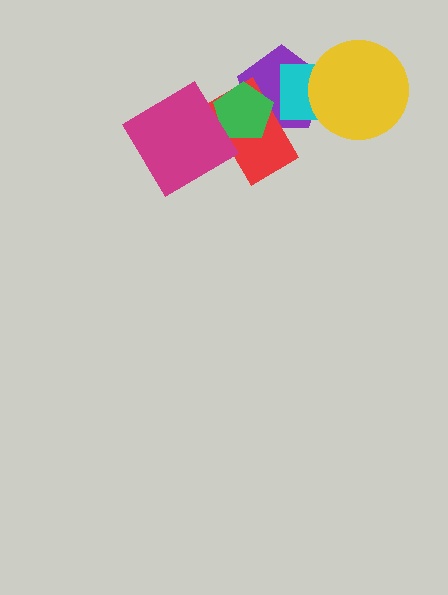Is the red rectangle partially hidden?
Yes, it is partially covered by another shape.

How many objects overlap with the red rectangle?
3 objects overlap with the red rectangle.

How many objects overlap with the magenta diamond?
1 object overlaps with the magenta diamond.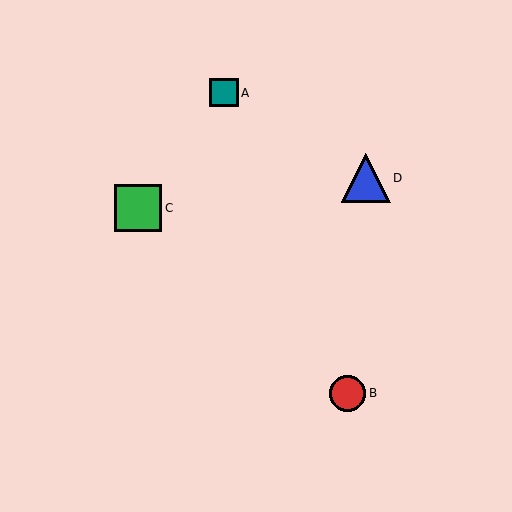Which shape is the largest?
The blue triangle (labeled D) is the largest.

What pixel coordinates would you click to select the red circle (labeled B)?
Click at (347, 393) to select the red circle B.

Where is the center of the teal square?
The center of the teal square is at (224, 93).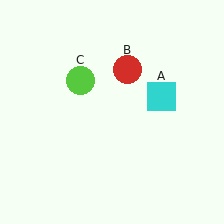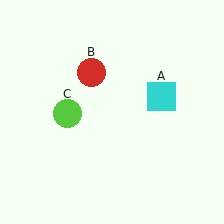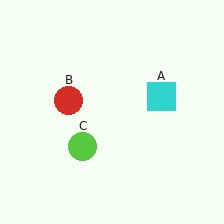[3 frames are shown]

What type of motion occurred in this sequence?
The red circle (object B), lime circle (object C) rotated counterclockwise around the center of the scene.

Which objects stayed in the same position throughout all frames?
Cyan square (object A) remained stationary.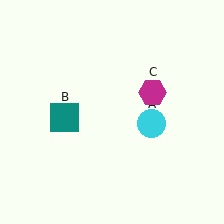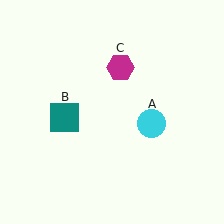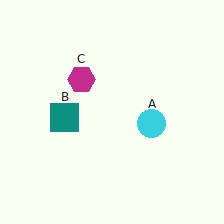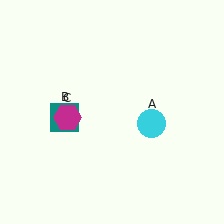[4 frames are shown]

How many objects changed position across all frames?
1 object changed position: magenta hexagon (object C).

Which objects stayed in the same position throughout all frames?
Cyan circle (object A) and teal square (object B) remained stationary.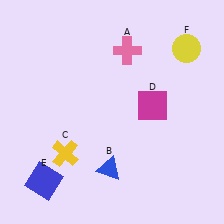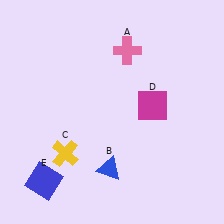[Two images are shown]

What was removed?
The yellow circle (F) was removed in Image 2.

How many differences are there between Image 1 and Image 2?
There is 1 difference between the two images.